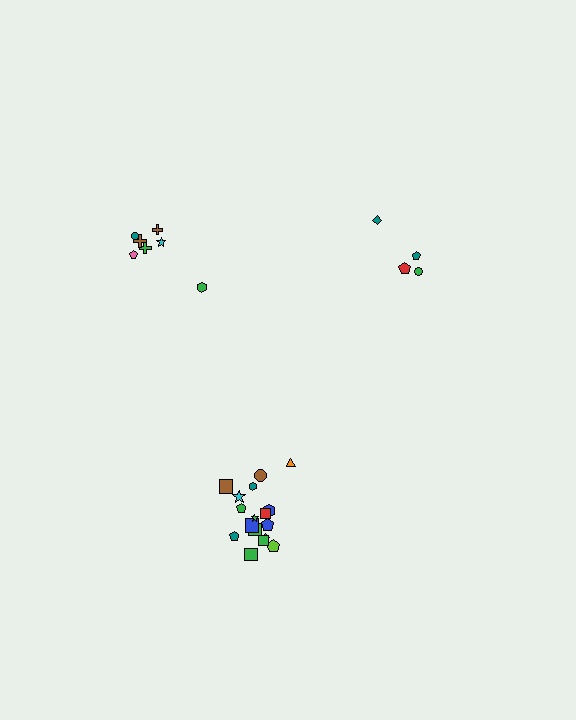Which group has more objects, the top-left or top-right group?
The top-left group.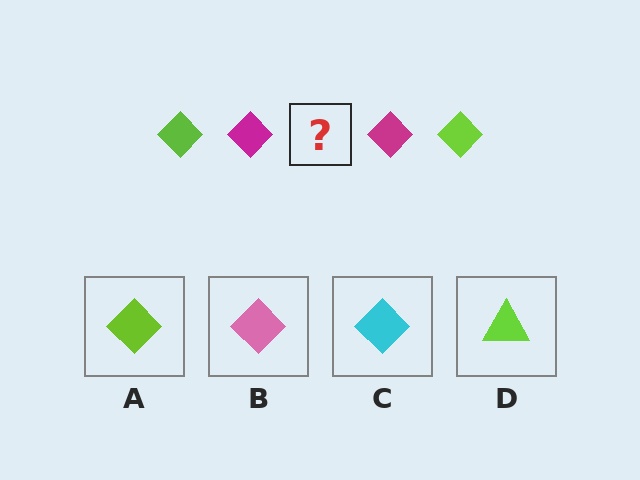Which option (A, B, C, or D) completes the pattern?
A.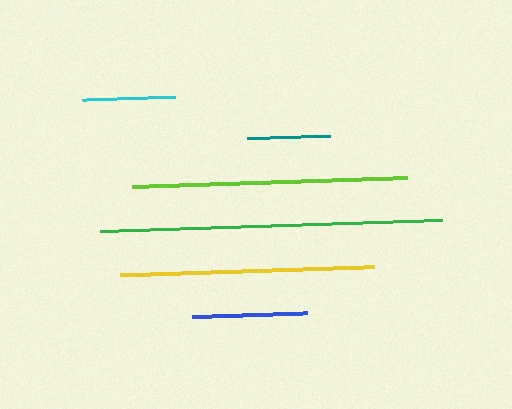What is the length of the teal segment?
The teal segment is approximately 83 pixels long.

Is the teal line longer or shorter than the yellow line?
The yellow line is longer than the teal line.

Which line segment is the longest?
The green line is the longest at approximately 342 pixels.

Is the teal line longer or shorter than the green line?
The green line is longer than the teal line.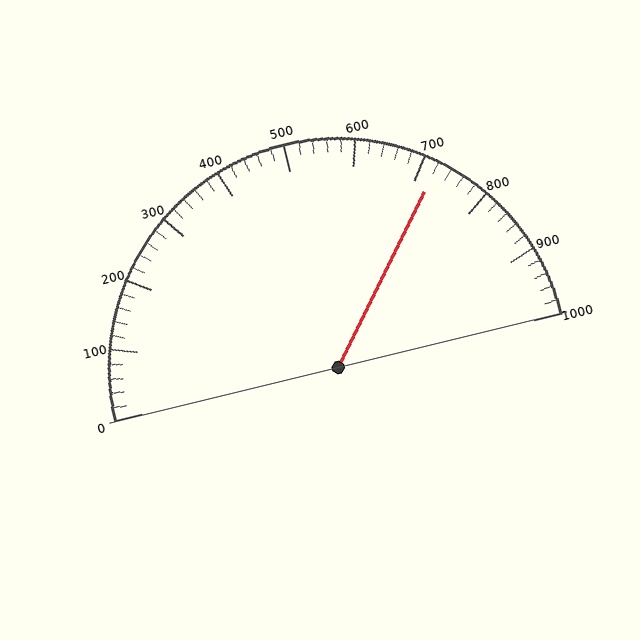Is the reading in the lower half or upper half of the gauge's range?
The reading is in the upper half of the range (0 to 1000).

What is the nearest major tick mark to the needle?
The nearest major tick mark is 700.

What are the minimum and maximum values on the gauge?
The gauge ranges from 0 to 1000.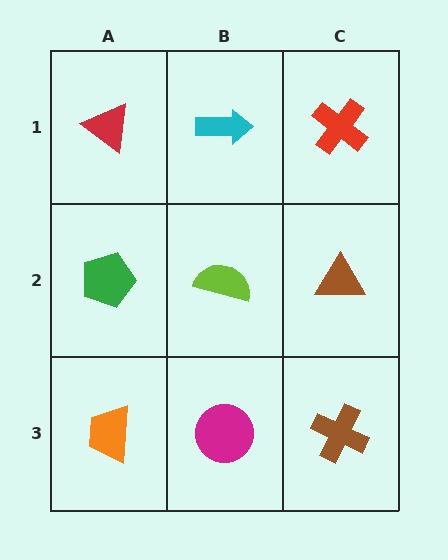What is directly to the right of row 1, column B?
A red cross.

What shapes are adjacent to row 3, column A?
A green pentagon (row 2, column A), a magenta circle (row 3, column B).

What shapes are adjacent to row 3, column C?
A brown triangle (row 2, column C), a magenta circle (row 3, column B).